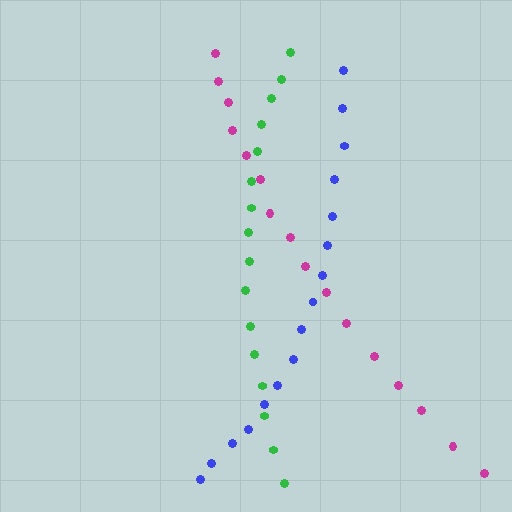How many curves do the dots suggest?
There are 3 distinct paths.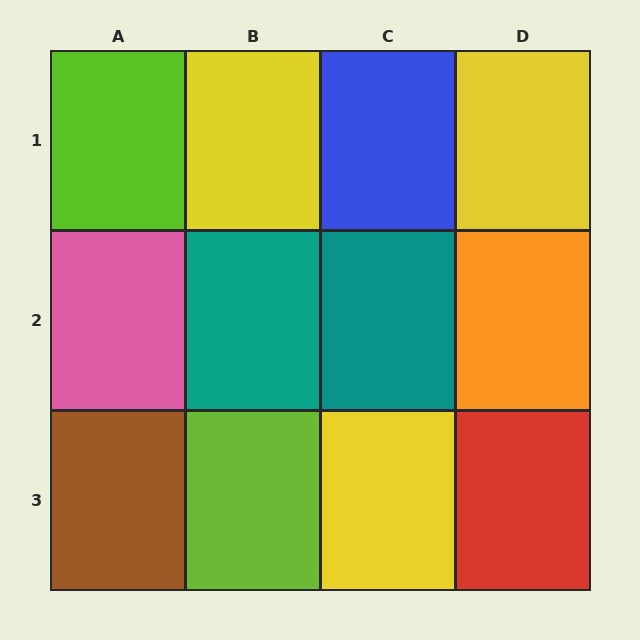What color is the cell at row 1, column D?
Yellow.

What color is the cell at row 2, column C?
Teal.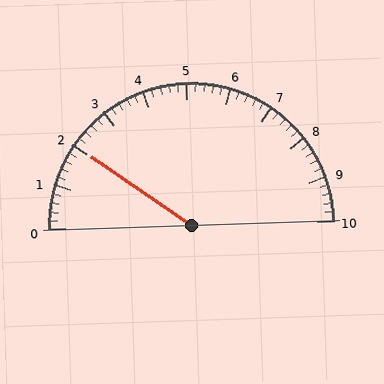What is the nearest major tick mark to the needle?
The nearest major tick mark is 2.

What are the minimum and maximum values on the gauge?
The gauge ranges from 0 to 10.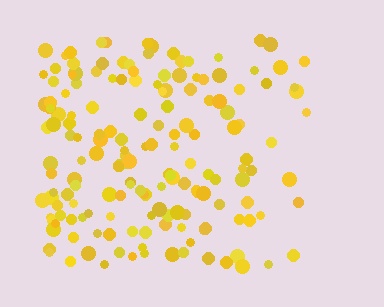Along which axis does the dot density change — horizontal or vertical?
Horizontal.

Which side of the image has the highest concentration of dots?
The left.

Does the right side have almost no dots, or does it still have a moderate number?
Still a moderate number, just noticeably fewer than the left.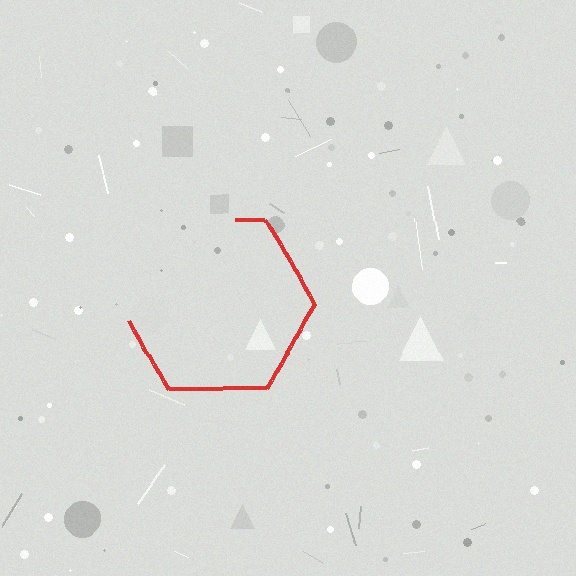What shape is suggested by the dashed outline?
The dashed outline suggests a hexagon.